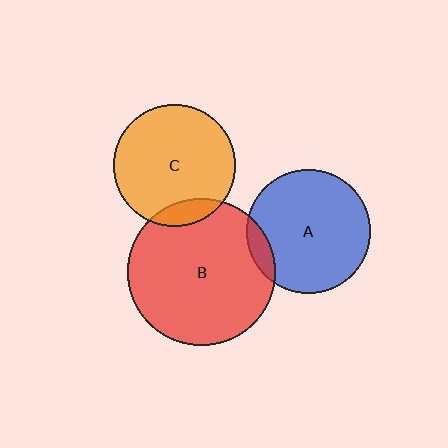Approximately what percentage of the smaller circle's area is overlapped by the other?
Approximately 10%.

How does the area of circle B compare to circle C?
Approximately 1.5 times.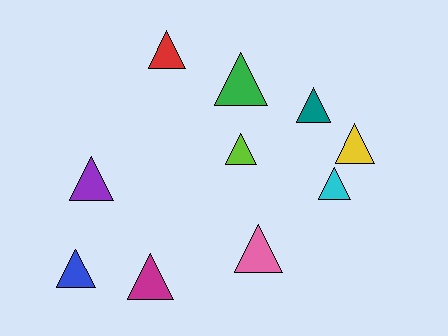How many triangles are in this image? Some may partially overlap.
There are 10 triangles.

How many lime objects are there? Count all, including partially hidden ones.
There is 1 lime object.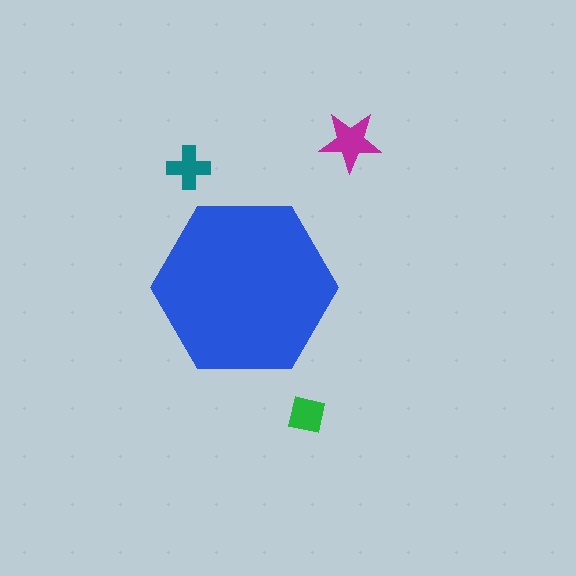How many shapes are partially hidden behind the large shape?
0 shapes are partially hidden.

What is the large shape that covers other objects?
A blue hexagon.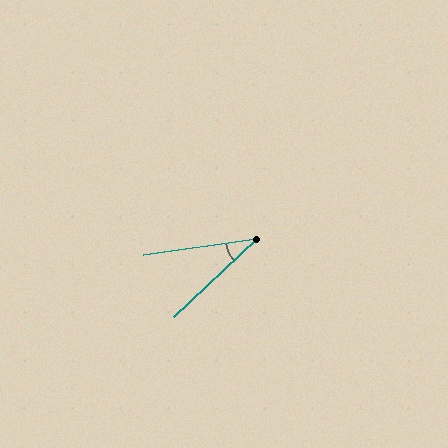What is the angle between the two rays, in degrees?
Approximately 35 degrees.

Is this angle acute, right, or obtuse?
It is acute.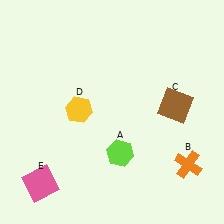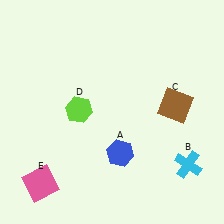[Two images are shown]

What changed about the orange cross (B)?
In Image 1, B is orange. In Image 2, it changed to cyan.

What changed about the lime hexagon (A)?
In Image 1, A is lime. In Image 2, it changed to blue.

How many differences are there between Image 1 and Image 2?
There are 3 differences between the two images.